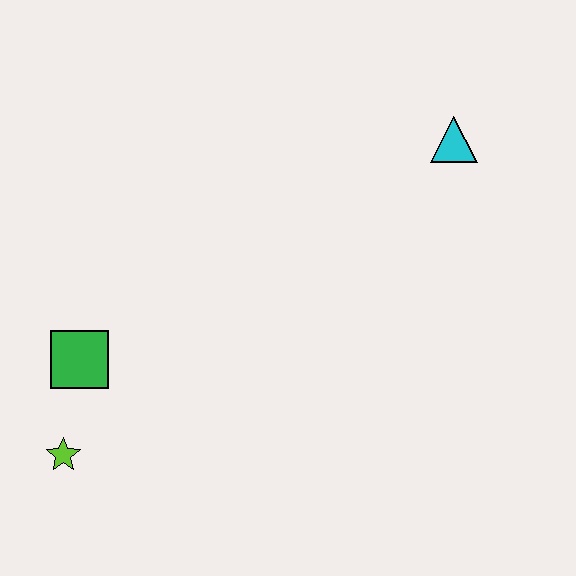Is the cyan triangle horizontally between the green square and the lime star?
No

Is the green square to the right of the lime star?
Yes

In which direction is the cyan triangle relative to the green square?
The cyan triangle is to the right of the green square.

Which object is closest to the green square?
The lime star is closest to the green square.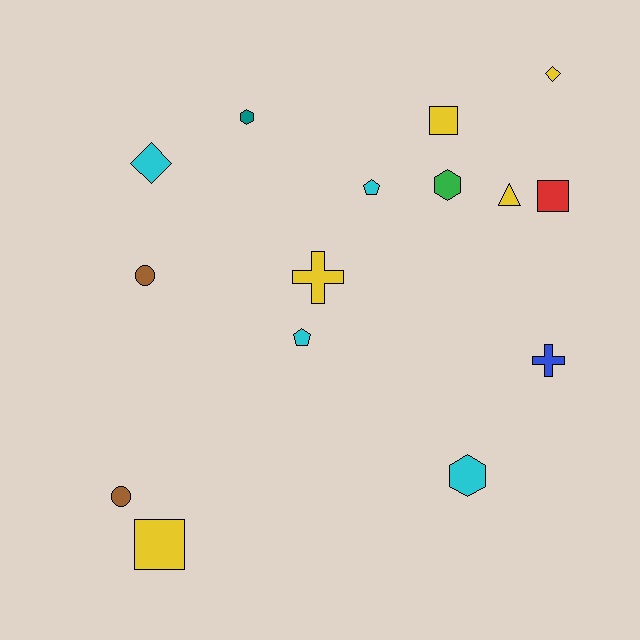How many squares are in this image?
There are 3 squares.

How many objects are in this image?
There are 15 objects.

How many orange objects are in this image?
There are no orange objects.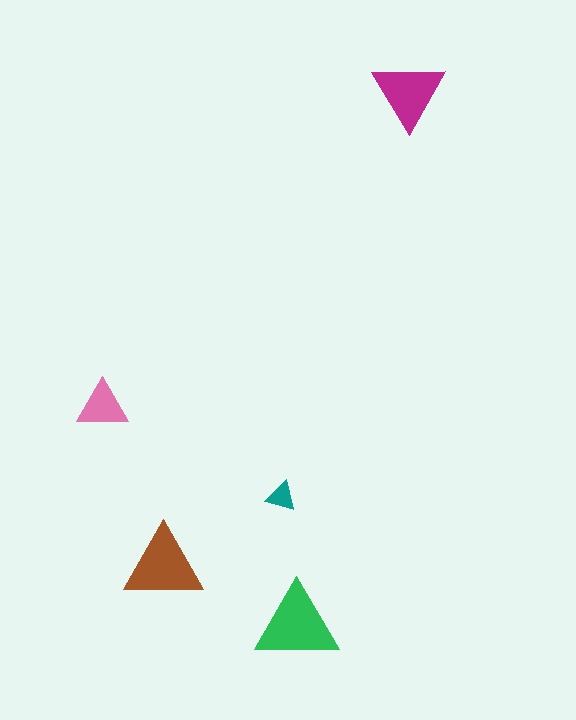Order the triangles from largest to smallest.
the green one, the brown one, the magenta one, the pink one, the teal one.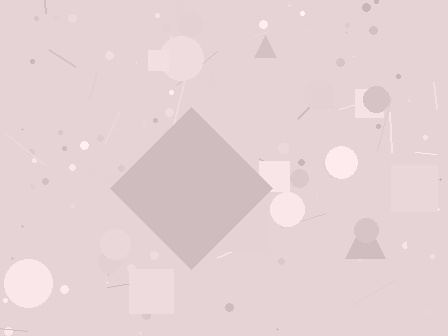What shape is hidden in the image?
A diamond is hidden in the image.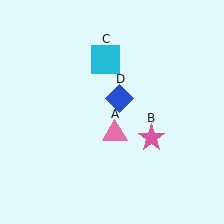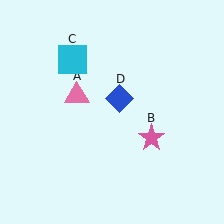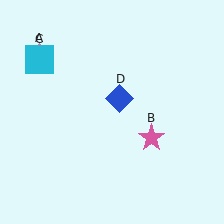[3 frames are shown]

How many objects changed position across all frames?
2 objects changed position: pink triangle (object A), cyan square (object C).